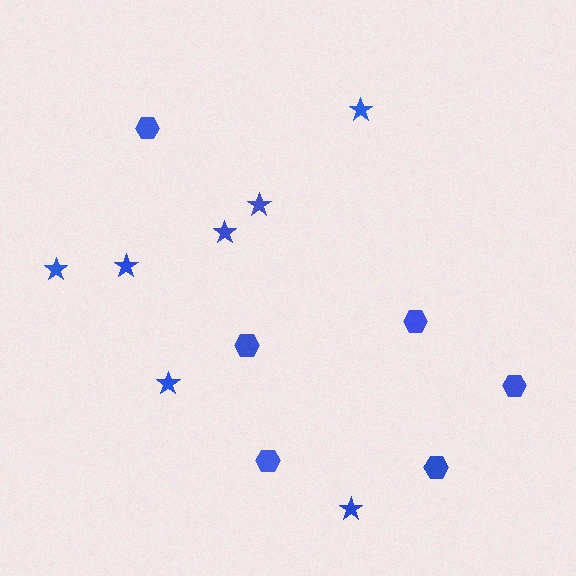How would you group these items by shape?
There are 2 groups: one group of stars (7) and one group of hexagons (6).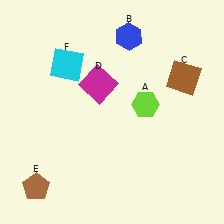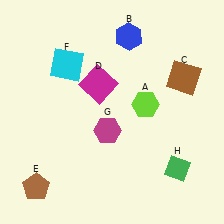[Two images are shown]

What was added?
A magenta hexagon (G), a green diamond (H) were added in Image 2.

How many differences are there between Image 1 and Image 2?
There are 2 differences between the two images.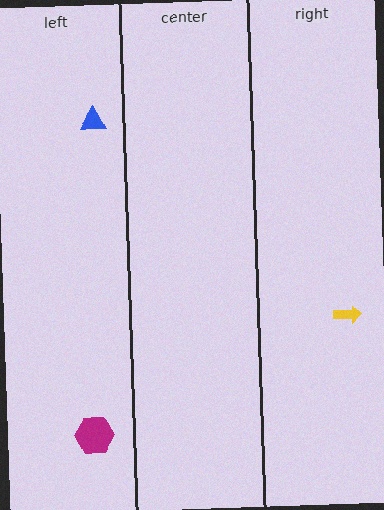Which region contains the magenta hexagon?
The left region.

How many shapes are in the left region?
2.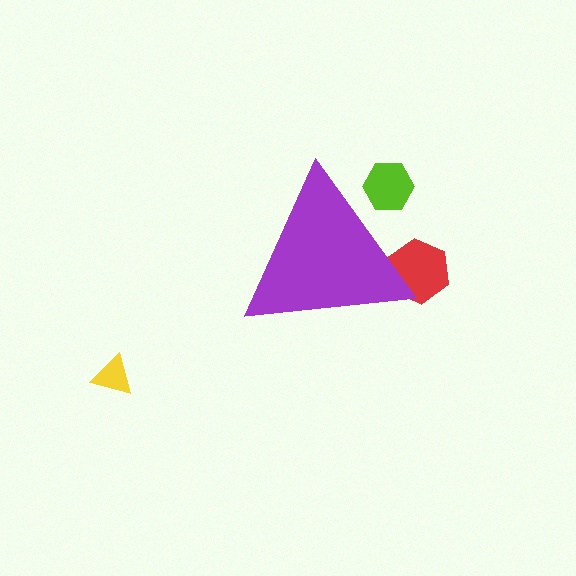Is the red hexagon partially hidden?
Yes, the red hexagon is partially hidden behind the purple triangle.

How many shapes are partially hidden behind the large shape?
2 shapes are partially hidden.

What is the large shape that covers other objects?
A purple triangle.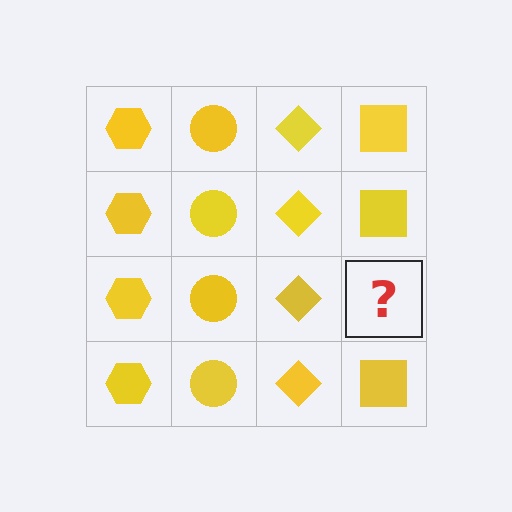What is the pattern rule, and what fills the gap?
The rule is that each column has a consistent shape. The gap should be filled with a yellow square.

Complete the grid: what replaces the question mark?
The question mark should be replaced with a yellow square.